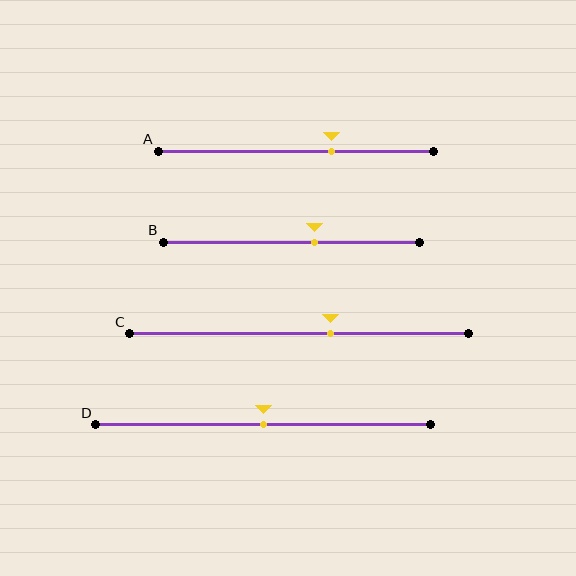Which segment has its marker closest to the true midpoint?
Segment D has its marker closest to the true midpoint.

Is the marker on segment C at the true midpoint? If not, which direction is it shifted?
No, the marker on segment C is shifted to the right by about 9% of the segment length.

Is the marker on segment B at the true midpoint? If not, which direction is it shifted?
No, the marker on segment B is shifted to the right by about 9% of the segment length.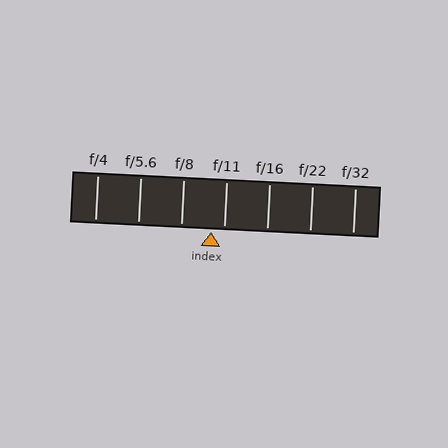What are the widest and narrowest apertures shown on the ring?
The widest aperture shown is f/4 and the narrowest is f/32.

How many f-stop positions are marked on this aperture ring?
There are 7 f-stop positions marked.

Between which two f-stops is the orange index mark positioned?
The index mark is between f/8 and f/11.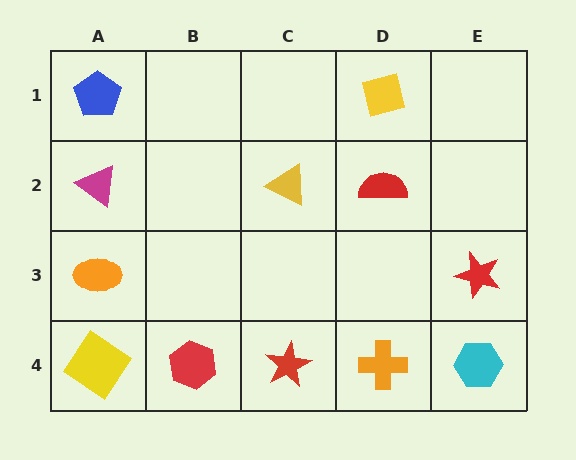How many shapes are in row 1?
2 shapes.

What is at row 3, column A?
An orange ellipse.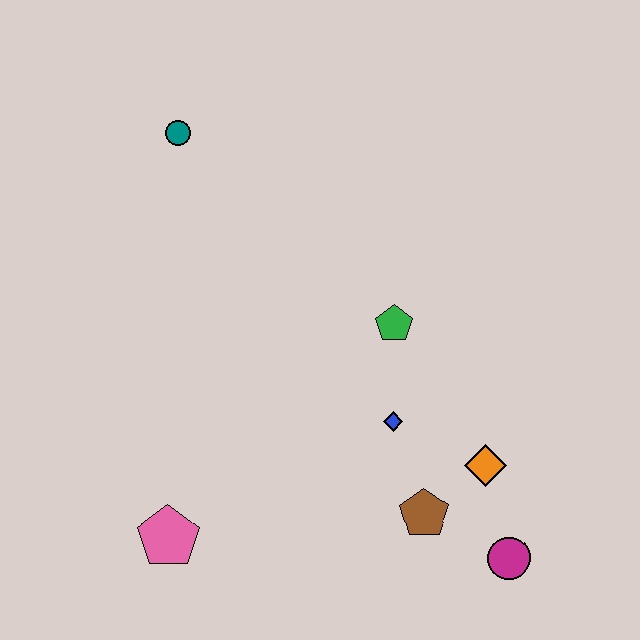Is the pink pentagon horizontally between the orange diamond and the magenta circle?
No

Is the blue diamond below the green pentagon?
Yes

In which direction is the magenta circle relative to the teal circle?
The magenta circle is below the teal circle.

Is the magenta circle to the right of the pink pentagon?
Yes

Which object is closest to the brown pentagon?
The orange diamond is closest to the brown pentagon.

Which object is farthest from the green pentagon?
The pink pentagon is farthest from the green pentagon.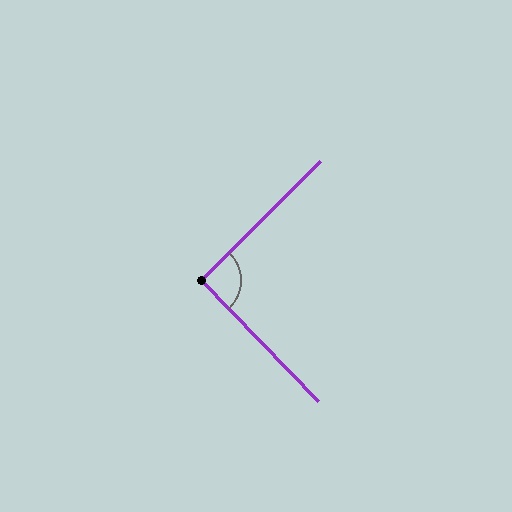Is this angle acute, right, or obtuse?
It is approximately a right angle.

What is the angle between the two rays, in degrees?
Approximately 91 degrees.